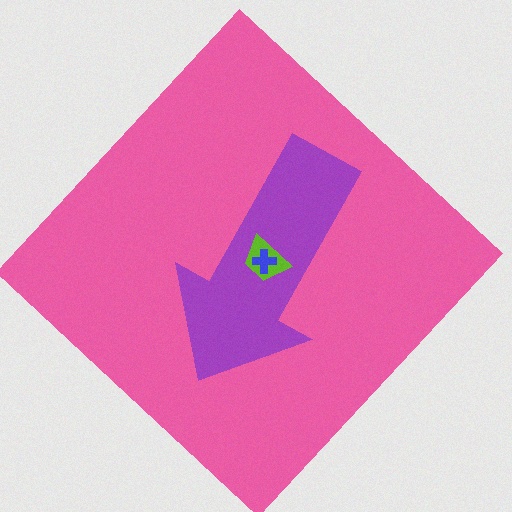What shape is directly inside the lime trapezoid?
The blue cross.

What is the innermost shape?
The blue cross.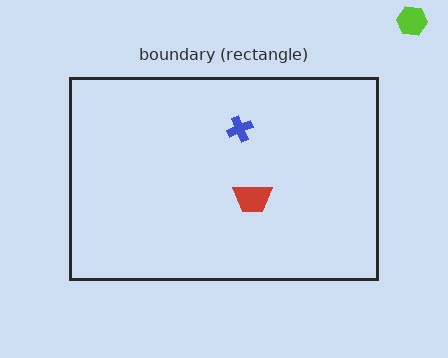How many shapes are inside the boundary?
2 inside, 1 outside.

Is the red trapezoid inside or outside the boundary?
Inside.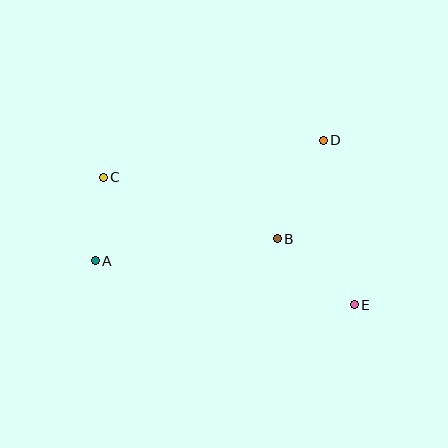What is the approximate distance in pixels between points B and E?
The distance between B and E is approximately 102 pixels.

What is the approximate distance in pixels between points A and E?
The distance between A and E is approximately 262 pixels.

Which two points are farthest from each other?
Points C and E are farthest from each other.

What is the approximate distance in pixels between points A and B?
The distance between A and B is approximately 183 pixels.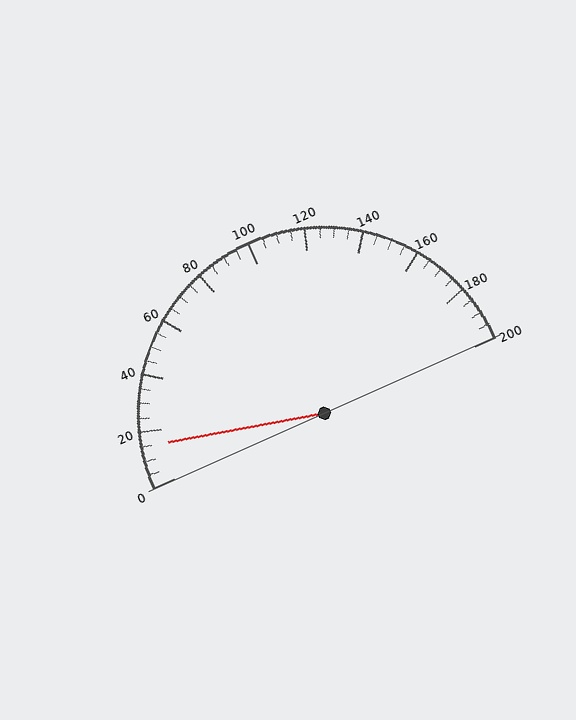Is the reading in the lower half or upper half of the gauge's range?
The reading is in the lower half of the range (0 to 200).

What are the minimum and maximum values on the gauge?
The gauge ranges from 0 to 200.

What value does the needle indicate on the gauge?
The needle indicates approximately 15.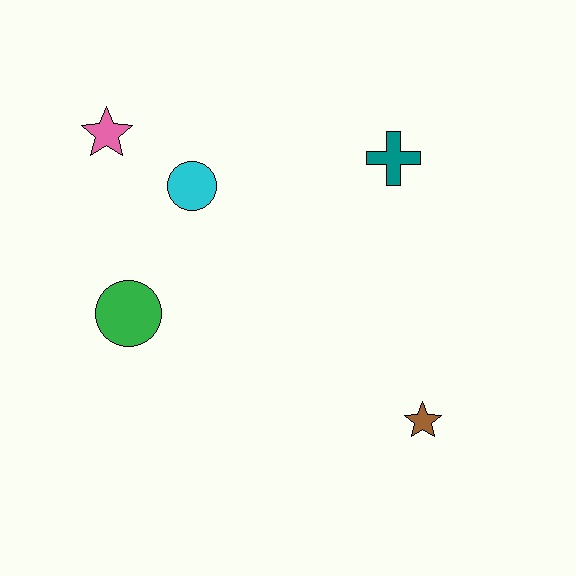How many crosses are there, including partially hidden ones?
There is 1 cross.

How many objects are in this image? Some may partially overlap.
There are 5 objects.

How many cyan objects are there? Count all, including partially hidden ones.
There is 1 cyan object.